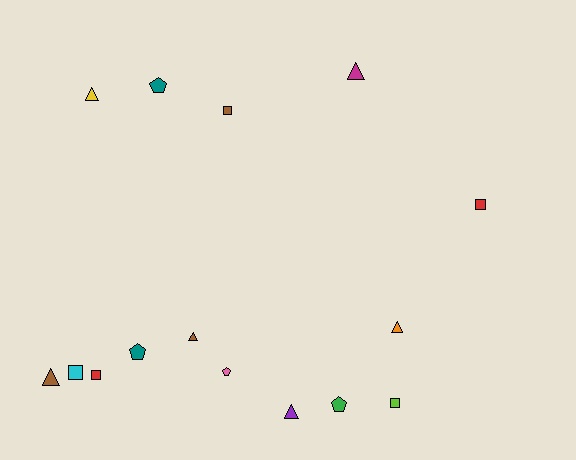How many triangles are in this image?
There are 6 triangles.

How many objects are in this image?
There are 15 objects.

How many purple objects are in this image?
There is 1 purple object.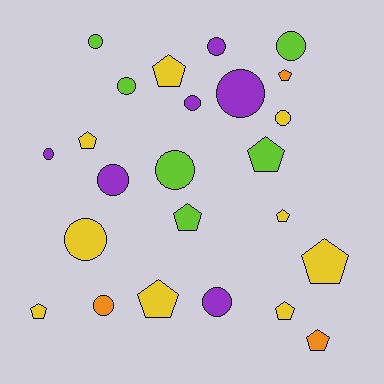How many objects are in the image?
There are 24 objects.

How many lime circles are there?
There are 4 lime circles.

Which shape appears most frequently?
Circle, with 13 objects.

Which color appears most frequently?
Yellow, with 9 objects.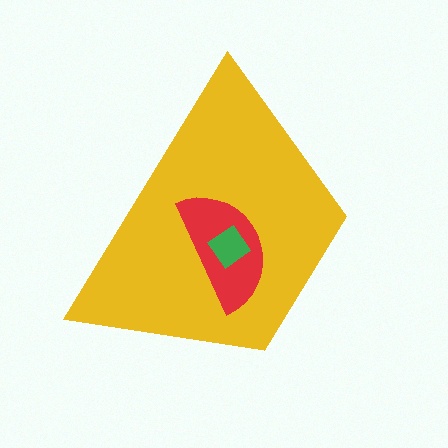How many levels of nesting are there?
3.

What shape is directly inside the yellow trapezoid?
The red semicircle.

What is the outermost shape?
The yellow trapezoid.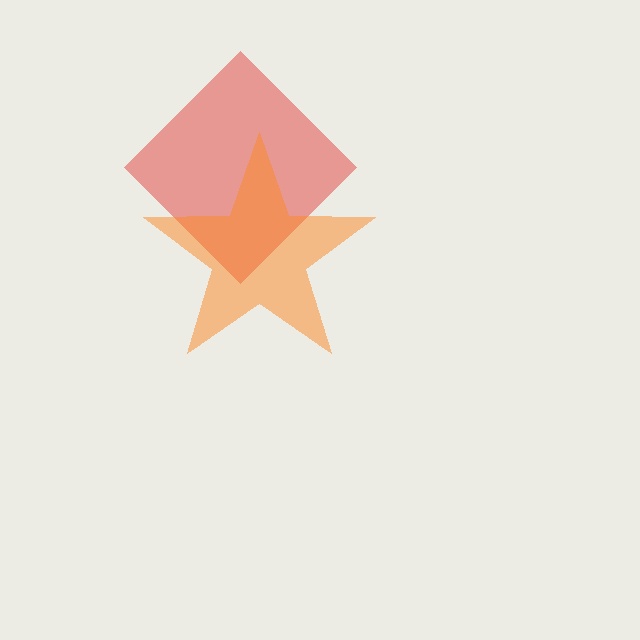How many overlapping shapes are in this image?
There are 2 overlapping shapes in the image.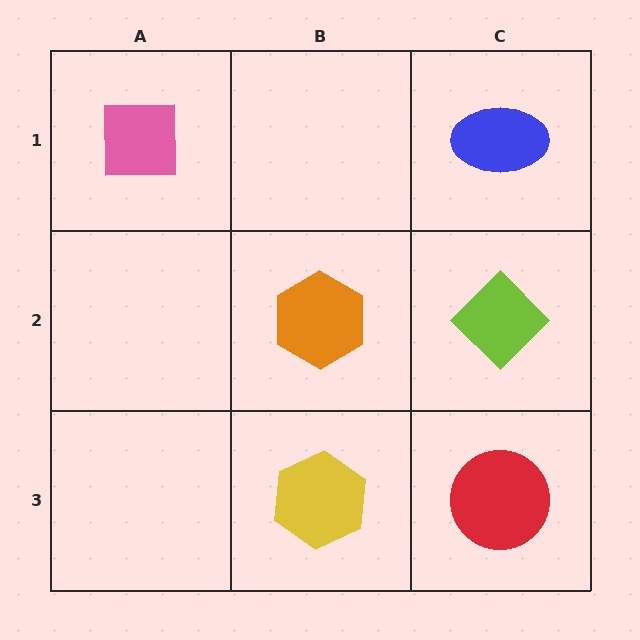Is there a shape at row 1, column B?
No, that cell is empty.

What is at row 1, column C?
A blue ellipse.